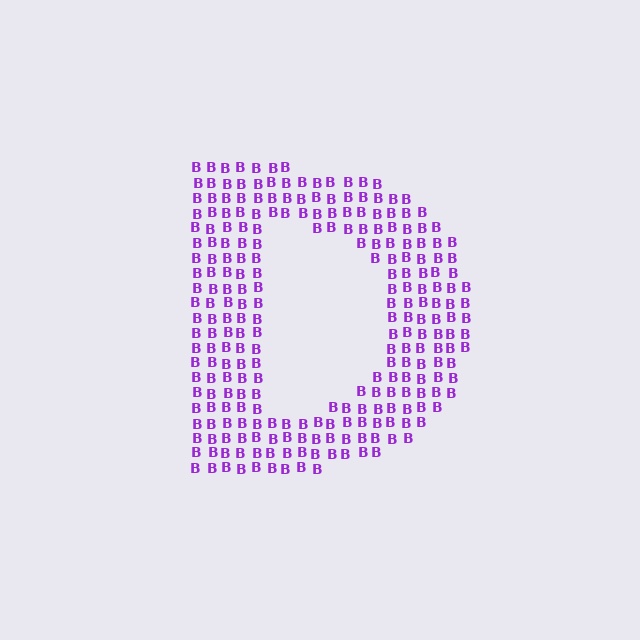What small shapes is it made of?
It is made of small letter B's.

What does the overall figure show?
The overall figure shows the letter D.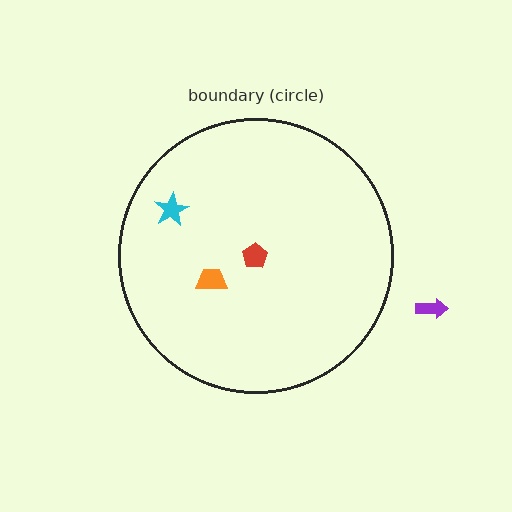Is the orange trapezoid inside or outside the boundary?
Inside.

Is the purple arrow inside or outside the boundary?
Outside.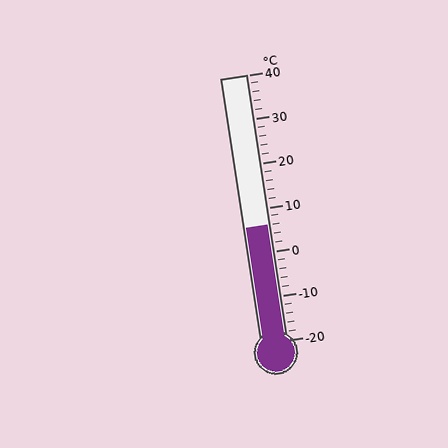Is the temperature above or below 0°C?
The temperature is above 0°C.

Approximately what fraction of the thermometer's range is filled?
The thermometer is filled to approximately 45% of its range.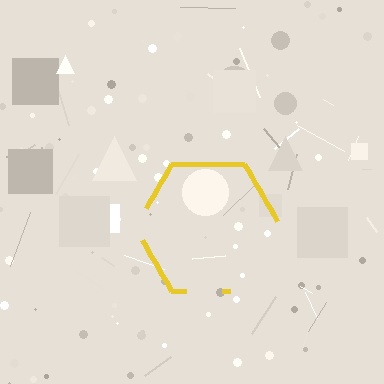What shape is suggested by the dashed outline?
The dashed outline suggests a hexagon.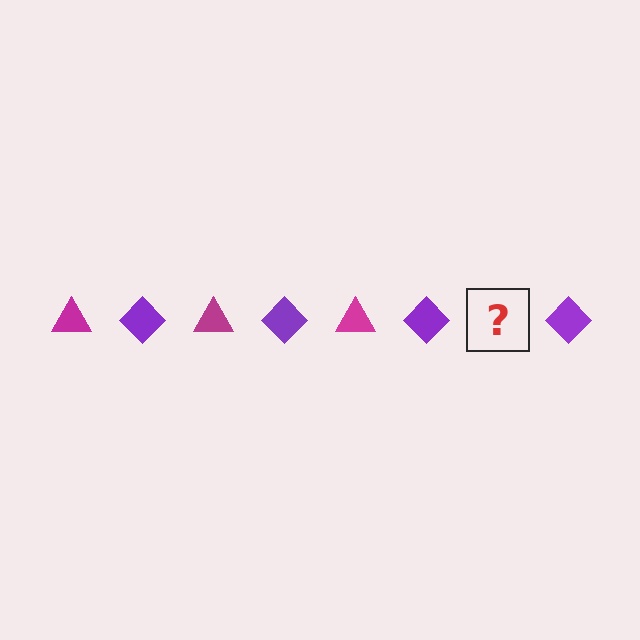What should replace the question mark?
The question mark should be replaced with a magenta triangle.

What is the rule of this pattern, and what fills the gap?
The rule is that the pattern alternates between magenta triangle and purple diamond. The gap should be filled with a magenta triangle.